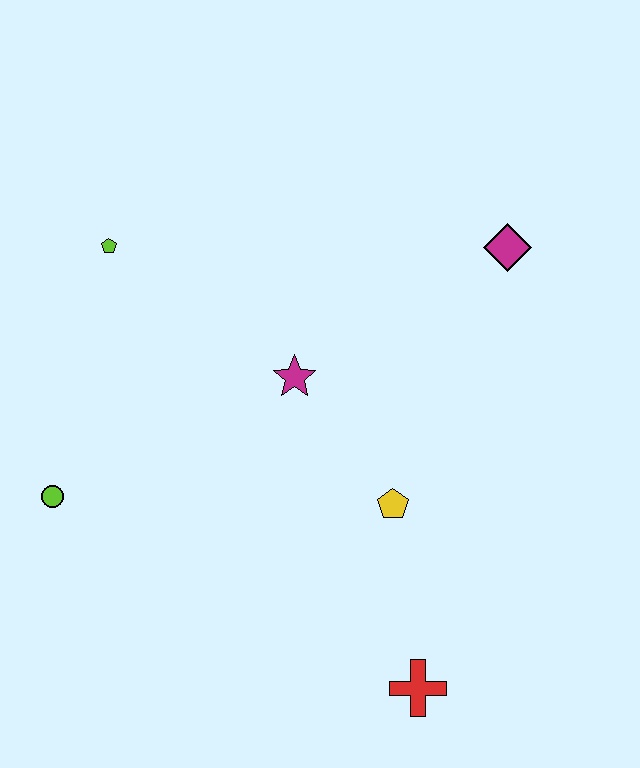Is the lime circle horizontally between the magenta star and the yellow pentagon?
No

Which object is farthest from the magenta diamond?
The lime circle is farthest from the magenta diamond.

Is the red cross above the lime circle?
No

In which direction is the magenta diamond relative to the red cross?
The magenta diamond is above the red cross.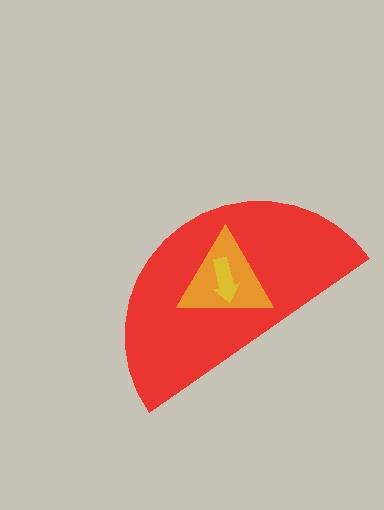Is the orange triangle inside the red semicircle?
Yes.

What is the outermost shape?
The red semicircle.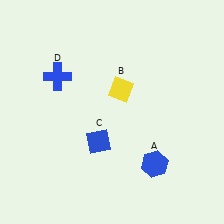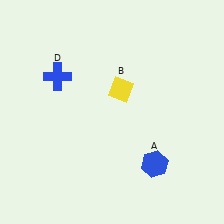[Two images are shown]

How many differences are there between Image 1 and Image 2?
There is 1 difference between the two images.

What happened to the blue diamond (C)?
The blue diamond (C) was removed in Image 2. It was in the bottom-left area of Image 1.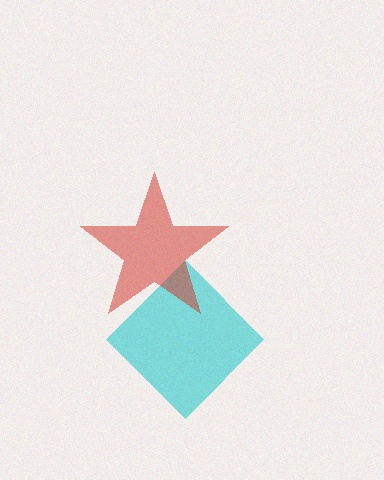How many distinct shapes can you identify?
There are 2 distinct shapes: a cyan diamond, a red star.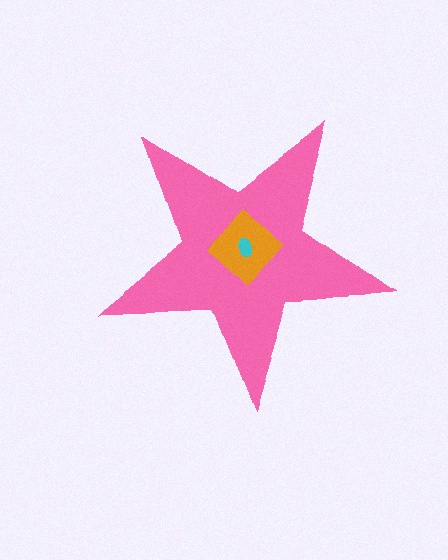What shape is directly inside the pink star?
The orange diamond.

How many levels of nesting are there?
3.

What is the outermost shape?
The pink star.